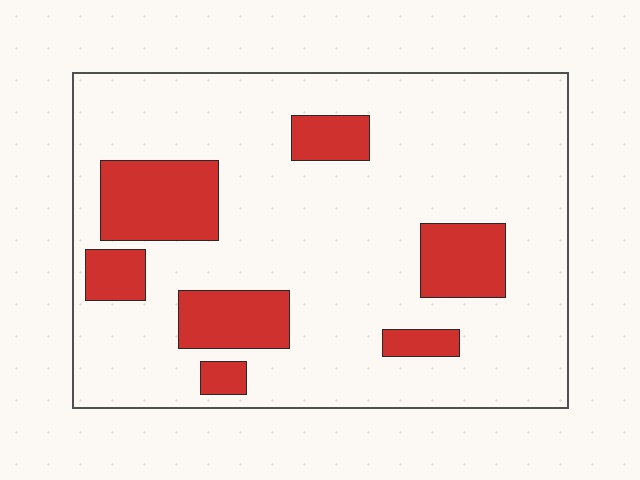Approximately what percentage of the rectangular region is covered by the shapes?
Approximately 20%.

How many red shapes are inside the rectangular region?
7.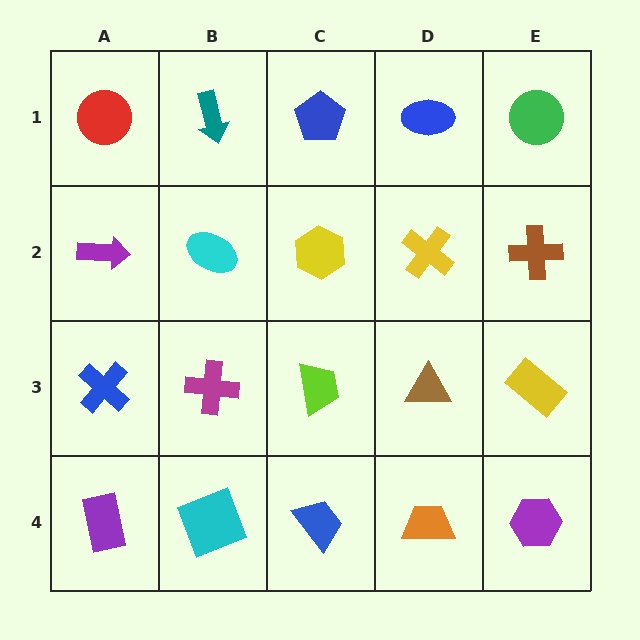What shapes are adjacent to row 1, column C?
A yellow hexagon (row 2, column C), a teal arrow (row 1, column B), a blue ellipse (row 1, column D).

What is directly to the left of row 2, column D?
A yellow hexagon.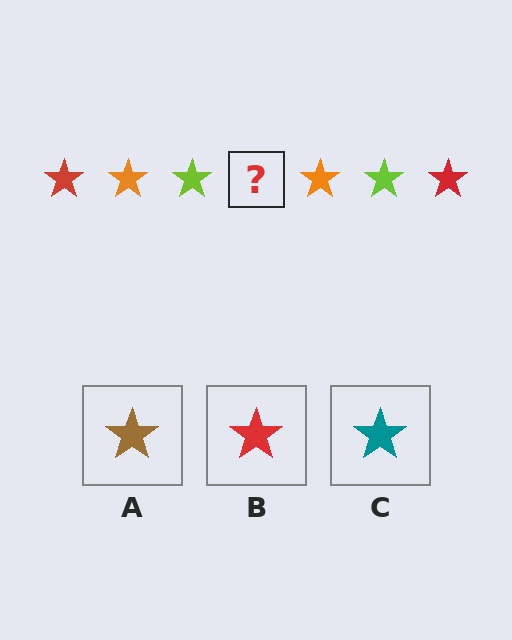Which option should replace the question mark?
Option B.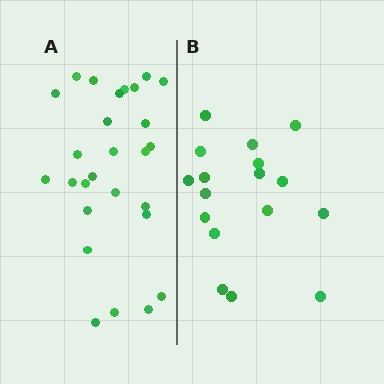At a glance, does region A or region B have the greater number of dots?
Region A (the left region) has more dots.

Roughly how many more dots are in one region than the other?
Region A has roughly 10 or so more dots than region B.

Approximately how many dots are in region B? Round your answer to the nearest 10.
About 20 dots. (The exact count is 17, which rounds to 20.)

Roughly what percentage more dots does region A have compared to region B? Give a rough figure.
About 60% more.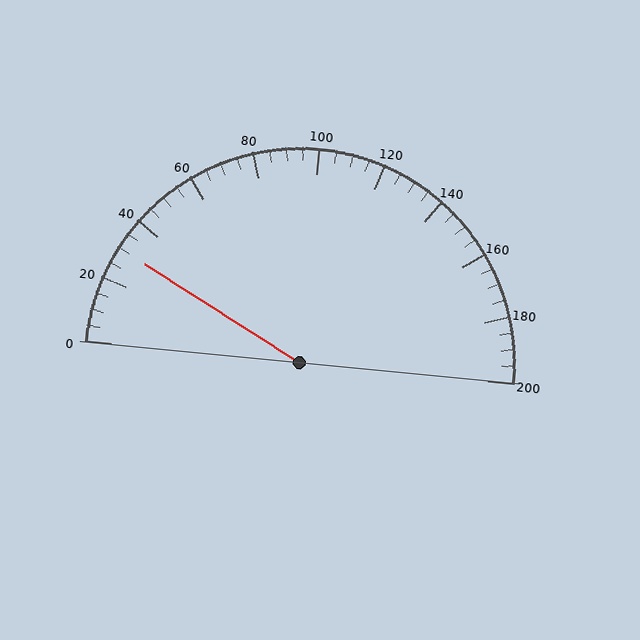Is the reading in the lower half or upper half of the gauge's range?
The reading is in the lower half of the range (0 to 200).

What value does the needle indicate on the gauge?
The needle indicates approximately 30.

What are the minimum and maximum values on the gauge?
The gauge ranges from 0 to 200.